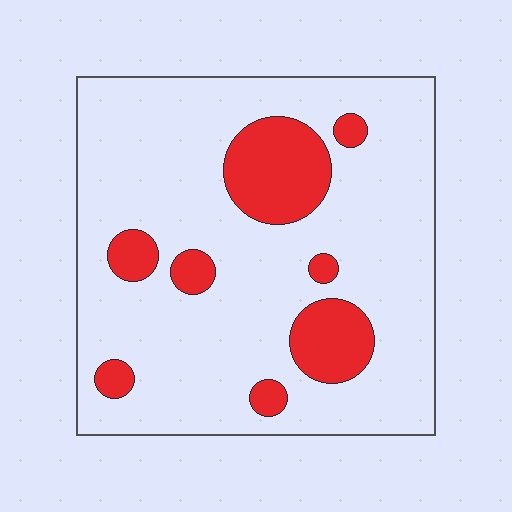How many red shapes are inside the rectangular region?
8.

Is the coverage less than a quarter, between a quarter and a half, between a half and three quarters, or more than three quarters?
Less than a quarter.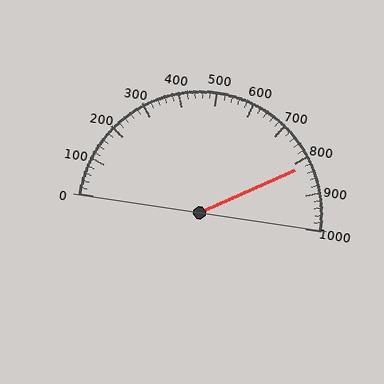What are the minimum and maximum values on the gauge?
The gauge ranges from 0 to 1000.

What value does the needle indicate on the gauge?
The needle indicates approximately 820.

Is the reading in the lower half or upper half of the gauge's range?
The reading is in the upper half of the range (0 to 1000).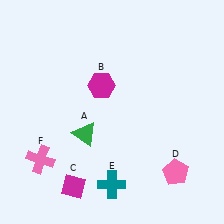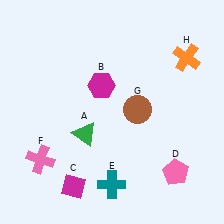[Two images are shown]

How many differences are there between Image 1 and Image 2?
There are 2 differences between the two images.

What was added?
A brown circle (G), an orange cross (H) were added in Image 2.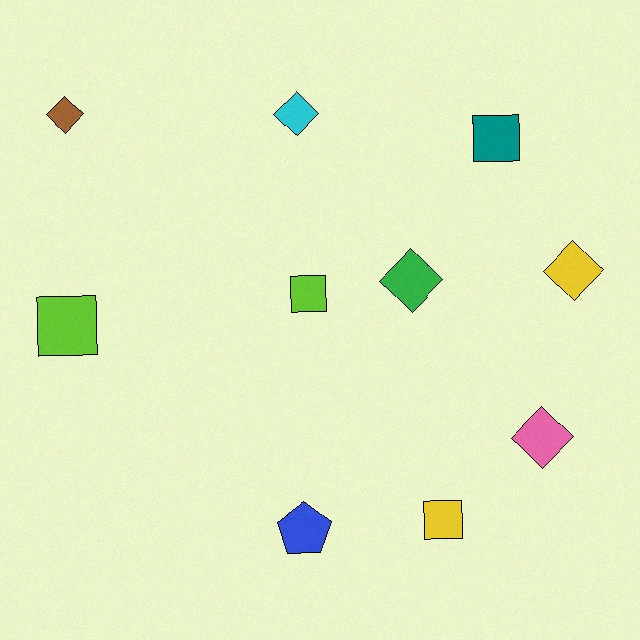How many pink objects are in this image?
There is 1 pink object.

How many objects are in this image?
There are 10 objects.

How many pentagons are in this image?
There is 1 pentagon.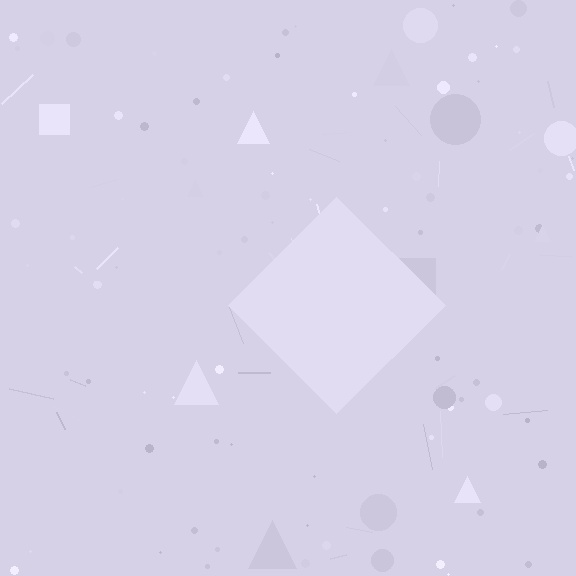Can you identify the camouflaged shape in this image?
The camouflaged shape is a diamond.